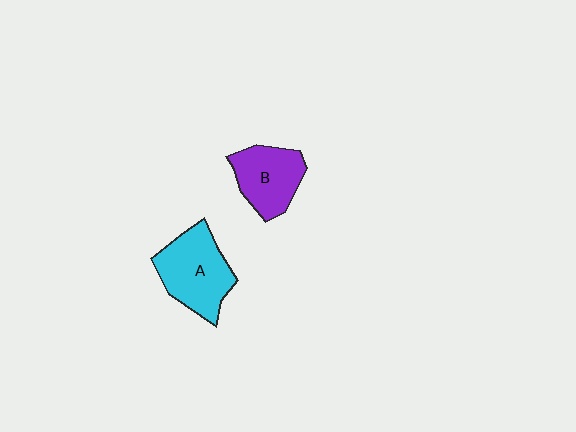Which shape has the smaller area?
Shape B (purple).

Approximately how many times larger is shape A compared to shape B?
Approximately 1.2 times.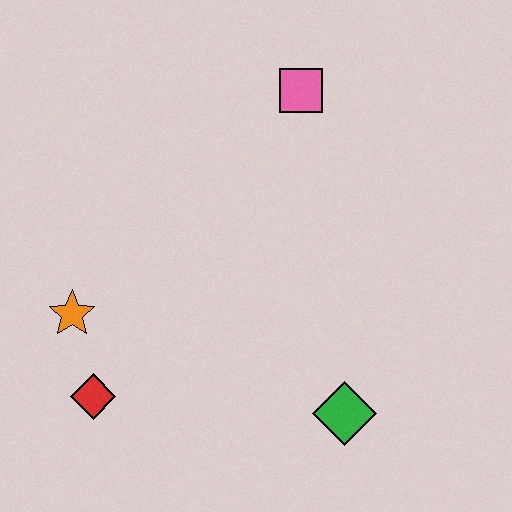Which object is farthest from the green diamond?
The pink square is farthest from the green diamond.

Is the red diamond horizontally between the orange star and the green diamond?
Yes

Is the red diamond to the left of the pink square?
Yes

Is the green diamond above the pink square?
No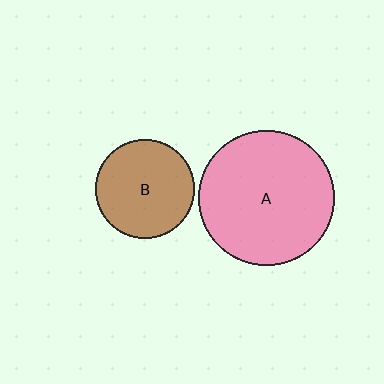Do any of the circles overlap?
No, none of the circles overlap.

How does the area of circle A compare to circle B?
Approximately 1.9 times.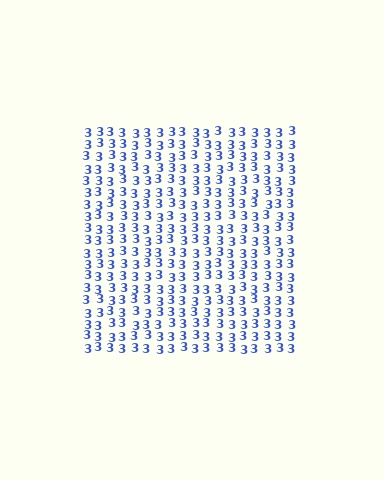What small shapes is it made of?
It is made of small digit 3's.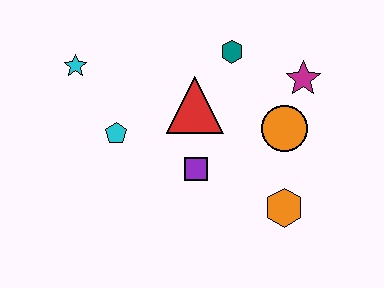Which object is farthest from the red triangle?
The orange hexagon is farthest from the red triangle.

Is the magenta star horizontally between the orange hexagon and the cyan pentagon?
No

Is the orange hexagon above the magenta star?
No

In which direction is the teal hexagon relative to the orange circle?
The teal hexagon is above the orange circle.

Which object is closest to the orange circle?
The magenta star is closest to the orange circle.